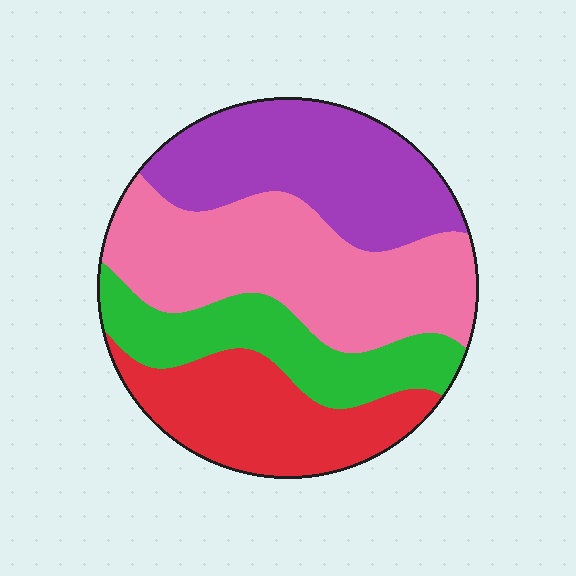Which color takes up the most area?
Pink, at roughly 35%.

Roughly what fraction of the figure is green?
Green covers about 20% of the figure.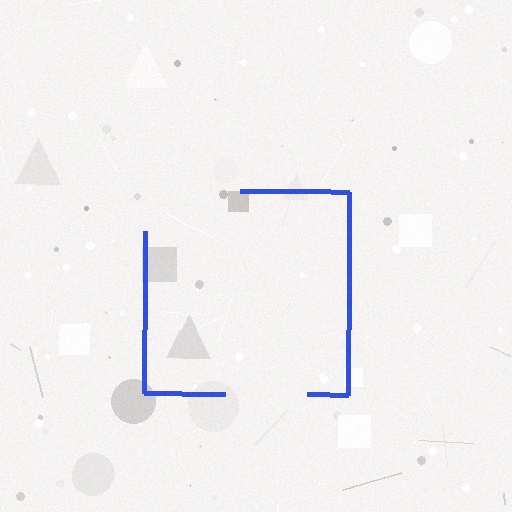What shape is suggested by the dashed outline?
The dashed outline suggests a square.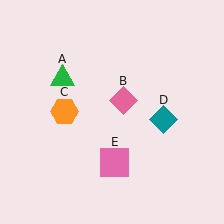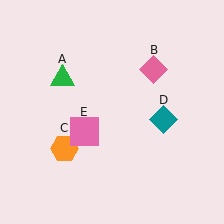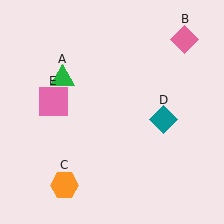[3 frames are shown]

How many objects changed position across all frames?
3 objects changed position: pink diamond (object B), orange hexagon (object C), pink square (object E).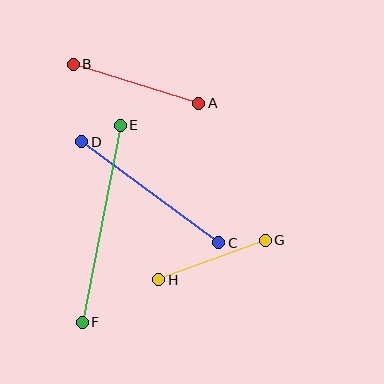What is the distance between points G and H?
The distance is approximately 114 pixels.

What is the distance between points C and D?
The distance is approximately 171 pixels.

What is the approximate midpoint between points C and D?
The midpoint is at approximately (150, 192) pixels.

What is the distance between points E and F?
The distance is approximately 201 pixels.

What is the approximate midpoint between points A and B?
The midpoint is at approximately (136, 84) pixels.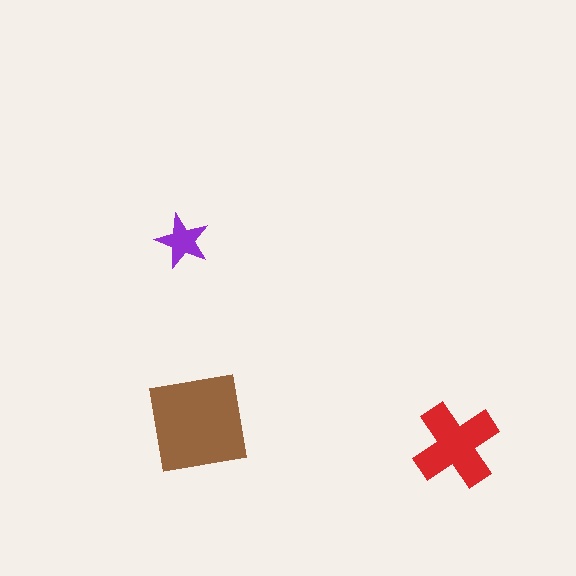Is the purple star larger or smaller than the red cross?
Smaller.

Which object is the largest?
The brown square.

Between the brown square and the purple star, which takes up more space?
The brown square.